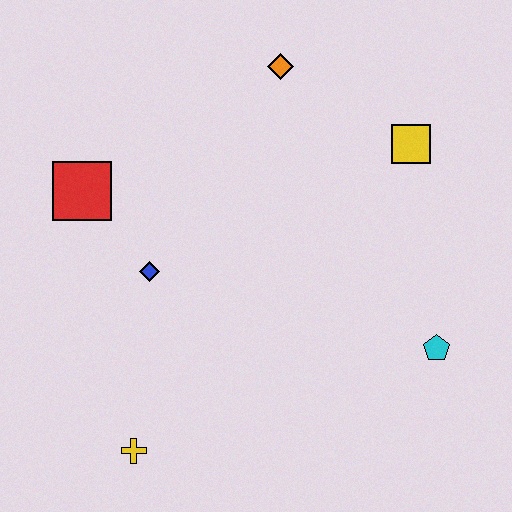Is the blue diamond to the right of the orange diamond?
No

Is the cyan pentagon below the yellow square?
Yes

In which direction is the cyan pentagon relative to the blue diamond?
The cyan pentagon is to the right of the blue diamond.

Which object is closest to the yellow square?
The orange diamond is closest to the yellow square.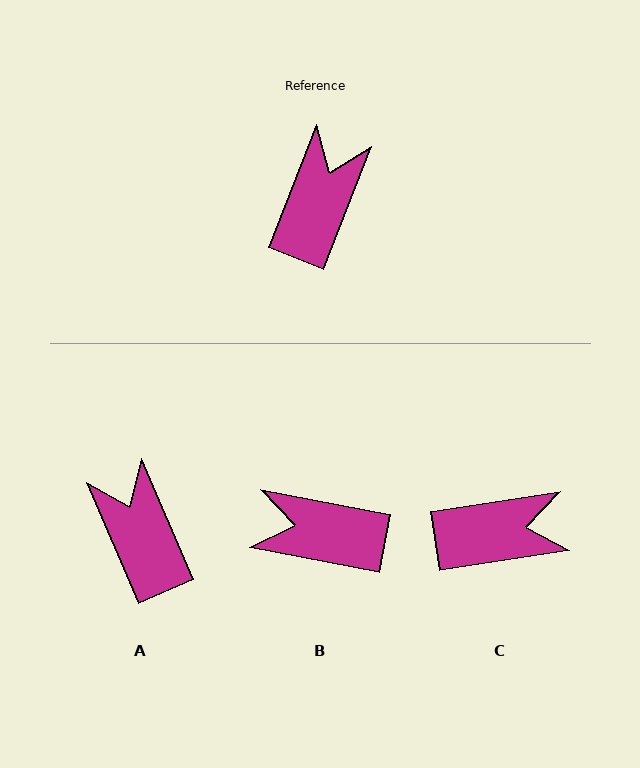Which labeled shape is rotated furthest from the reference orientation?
B, about 101 degrees away.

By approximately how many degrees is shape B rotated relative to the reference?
Approximately 101 degrees counter-clockwise.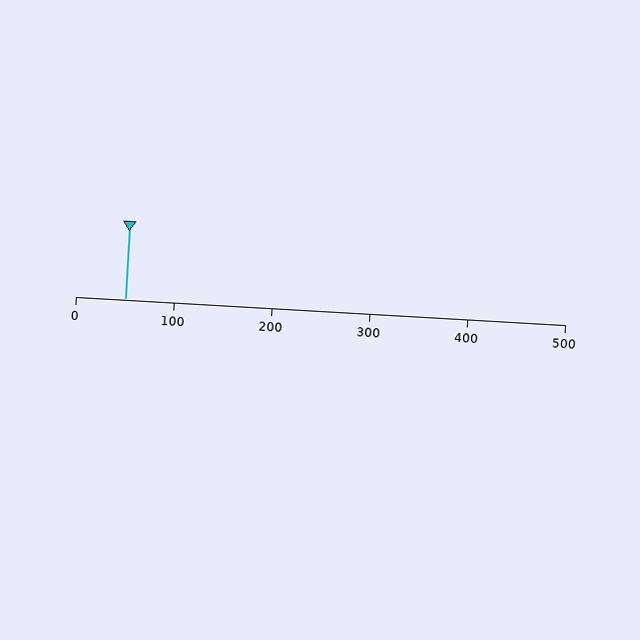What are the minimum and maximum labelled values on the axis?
The axis runs from 0 to 500.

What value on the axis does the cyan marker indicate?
The marker indicates approximately 50.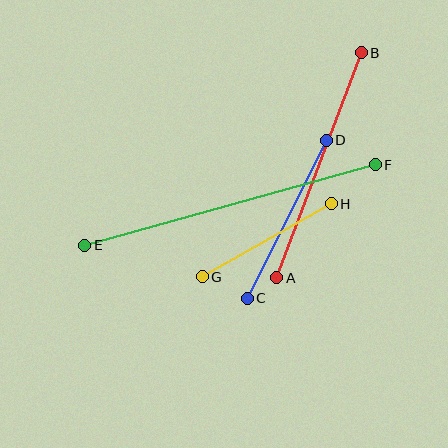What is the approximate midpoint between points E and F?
The midpoint is at approximately (230, 205) pixels.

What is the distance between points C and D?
The distance is approximately 176 pixels.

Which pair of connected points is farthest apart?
Points E and F are farthest apart.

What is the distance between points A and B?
The distance is approximately 241 pixels.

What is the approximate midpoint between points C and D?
The midpoint is at approximately (287, 219) pixels.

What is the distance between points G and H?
The distance is approximately 148 pixels.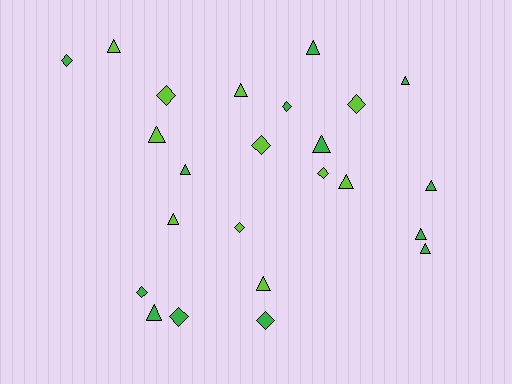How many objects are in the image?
There are 24 objects.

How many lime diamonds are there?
There are 5 lime diamonds.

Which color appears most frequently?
Green, with 13 objects.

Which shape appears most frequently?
Triangle, with 14 objects.